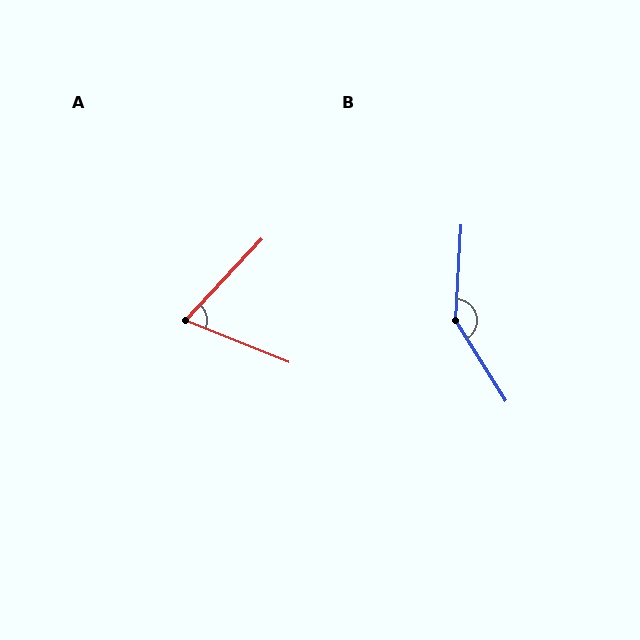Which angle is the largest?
B, at approximately 145 degrees.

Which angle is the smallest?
A, at approximately 68 degrees.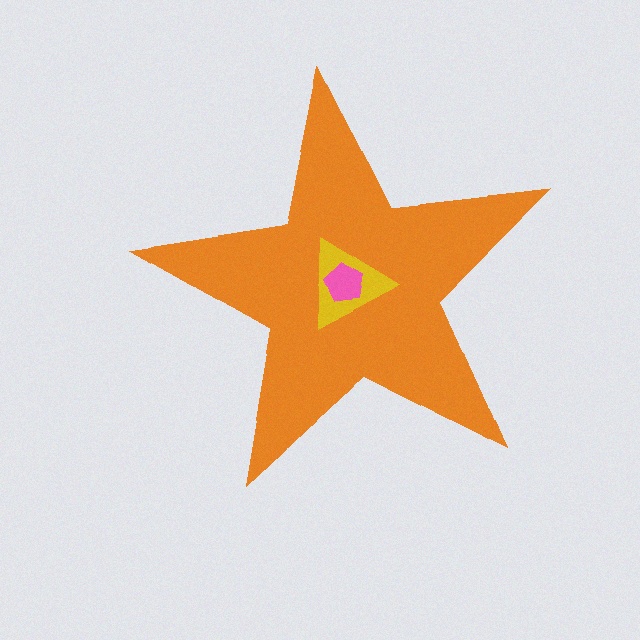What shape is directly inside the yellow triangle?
The pink pentagon.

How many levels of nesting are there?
3.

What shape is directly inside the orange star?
The yellow triangle.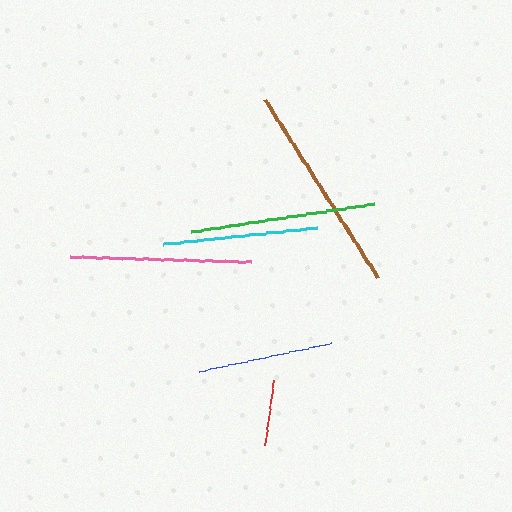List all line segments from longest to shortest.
From longest to shortest: brown, green, pink, cyan, blue, red.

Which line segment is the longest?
The brown line is the longest at approximately 210 pixels.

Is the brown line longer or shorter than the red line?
The brown line is longer than the red line.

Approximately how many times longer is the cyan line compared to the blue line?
The cyan line is approximately 1.1 times the length of the blue line.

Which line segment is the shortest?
The red line is the shortest at approximately 65 pixels.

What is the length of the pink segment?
The pink segment is approximately 181 pixels long.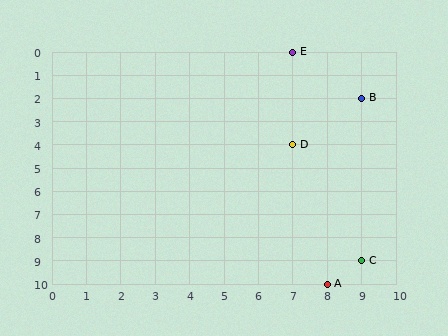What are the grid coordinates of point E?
Point E is at grid coordinates (7, 0).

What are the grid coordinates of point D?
Point D is at grid coordinates (7, 4).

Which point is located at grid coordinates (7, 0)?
Point E is at (7, 0).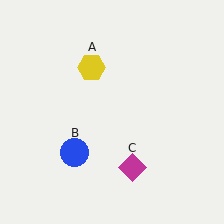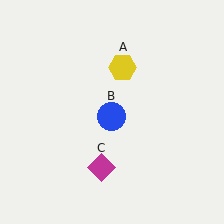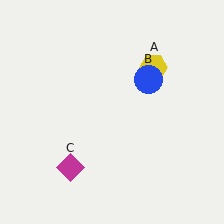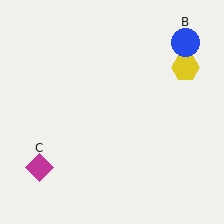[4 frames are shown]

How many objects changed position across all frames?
3 objects changed position: yellow hexagon (object A), blue circle (object B), magenta diamond (object C).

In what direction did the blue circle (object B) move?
The blue circle (object B) moved up and to the right.